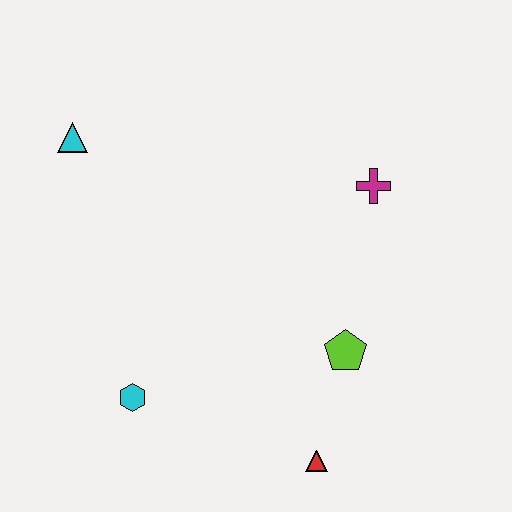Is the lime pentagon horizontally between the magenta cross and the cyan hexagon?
Yes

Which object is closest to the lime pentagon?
The red triangle is closest to the lime pentagon.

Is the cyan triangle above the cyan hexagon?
Yes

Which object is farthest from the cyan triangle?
The red triangle is farthest from the cyan triangle.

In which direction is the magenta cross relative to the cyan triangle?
The magenta cross is to the right of the cyan triangle.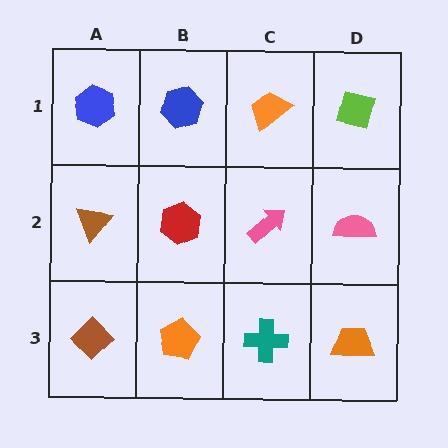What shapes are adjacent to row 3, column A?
A brown triangle (row 2, column A), an orange pentagon (row 3, column B).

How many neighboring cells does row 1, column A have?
2.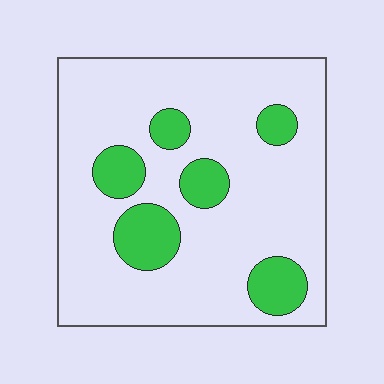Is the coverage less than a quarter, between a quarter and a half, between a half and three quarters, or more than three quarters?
Less than a quarter.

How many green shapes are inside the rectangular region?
6.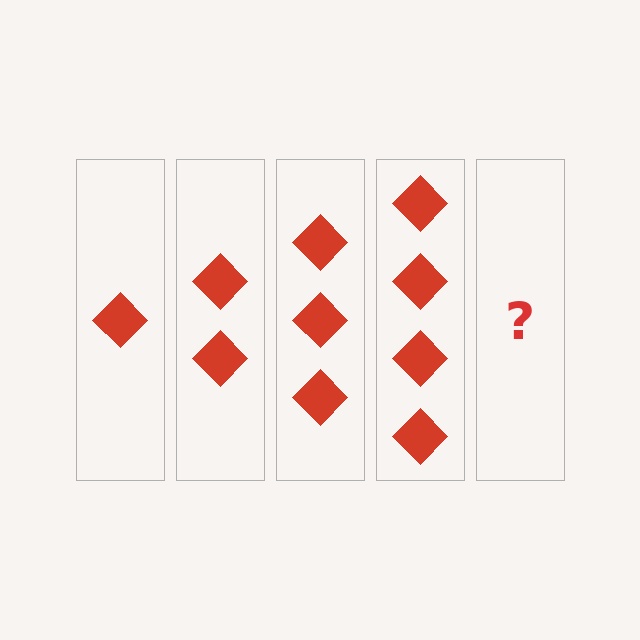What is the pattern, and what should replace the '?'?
The pattern is that each step adds one more diamond. The '?' should be 5 diamonds.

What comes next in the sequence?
The next element should be 5 diamonds.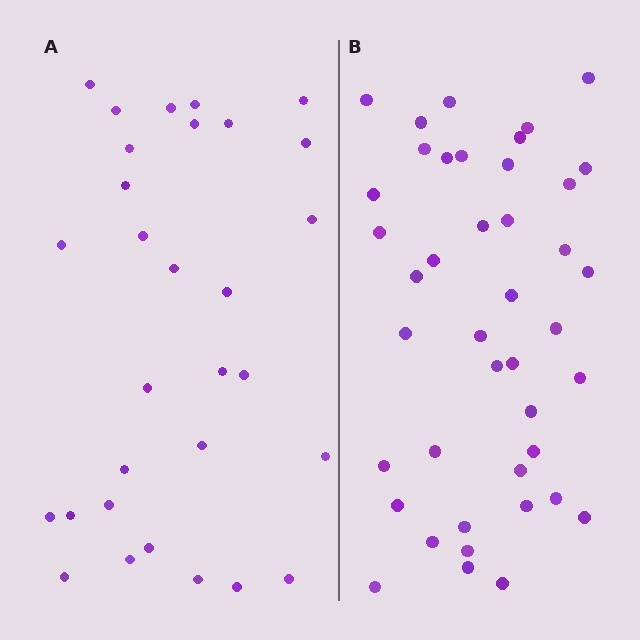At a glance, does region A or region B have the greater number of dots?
Region B (the right region) has more dots.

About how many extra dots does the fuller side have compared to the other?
Region B has roughly 12 or so more dots than region A.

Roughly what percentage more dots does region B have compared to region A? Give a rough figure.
About 40% more.